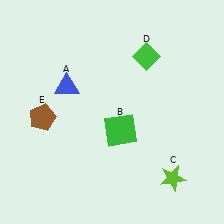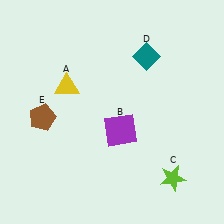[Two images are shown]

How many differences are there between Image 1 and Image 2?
There are 3 differences between the two images.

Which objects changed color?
A changed from blue to yellow. B changed from green to purple. D changed from green to teal.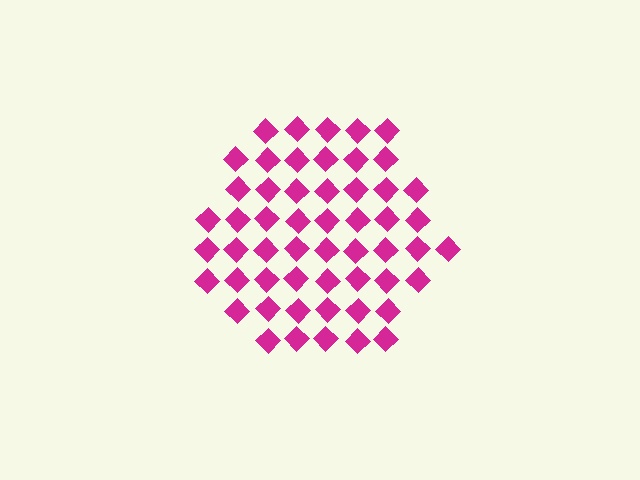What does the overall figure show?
The overall figure shows a hexagon.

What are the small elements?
The small elements are diamonds.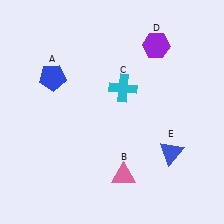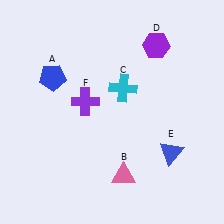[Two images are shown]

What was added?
A purple cross (F) was added in Image 2.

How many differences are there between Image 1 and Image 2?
There is 1 difference between the two images.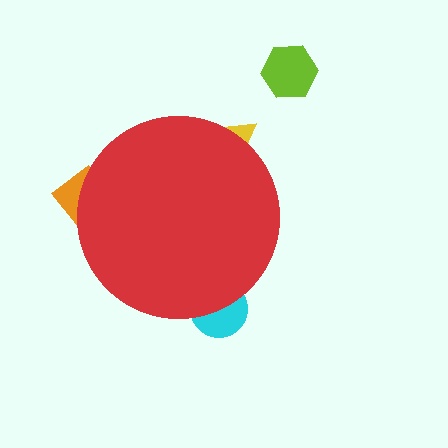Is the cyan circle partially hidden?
Yes, the cyan circle is partially hidden behind the red circle.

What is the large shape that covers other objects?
A red circle.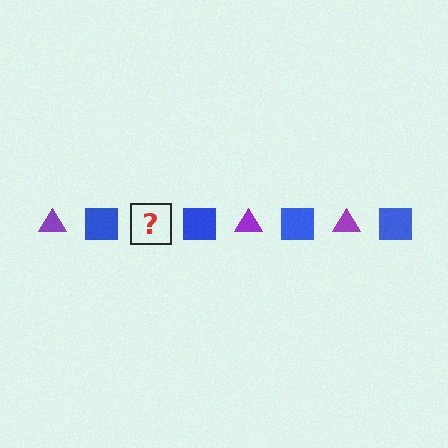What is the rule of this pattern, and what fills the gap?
The rule is that the pattern alternates between purple triangle and blue square. The gap should be filled with a purple triangle.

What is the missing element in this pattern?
The missing element is a purple triangle.